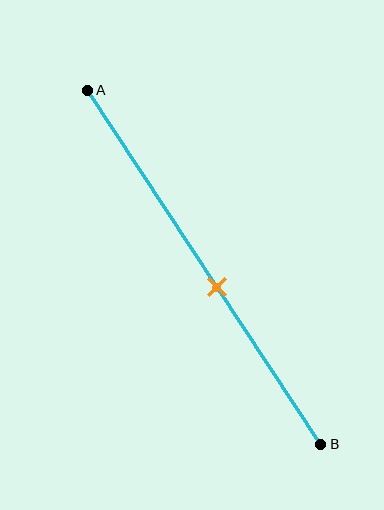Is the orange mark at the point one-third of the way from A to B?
No, the mark is at about 55% from A, not at the 33% one-third point.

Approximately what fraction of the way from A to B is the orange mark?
The orange mark is approximately 55% of the way from A to B.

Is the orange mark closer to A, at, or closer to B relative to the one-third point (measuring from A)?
The orange mark is closer to point B than the one-third point of segment AB.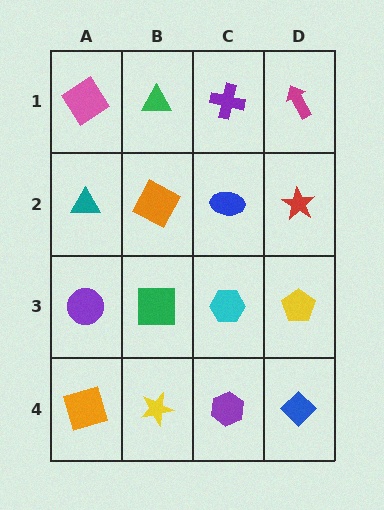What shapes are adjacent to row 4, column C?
A cyan hexagon (row 3, column C), a yellow star (row 4, column B), a blue diamond (row 4, column D).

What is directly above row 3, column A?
A teal triangle.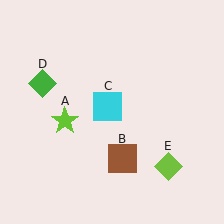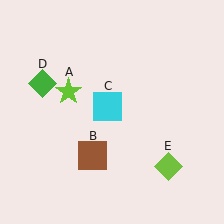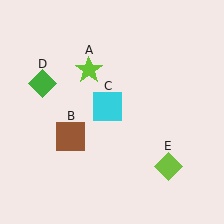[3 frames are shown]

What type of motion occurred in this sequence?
The lime star (object A), brown square (object B) rotated clockwise around the center of the scene.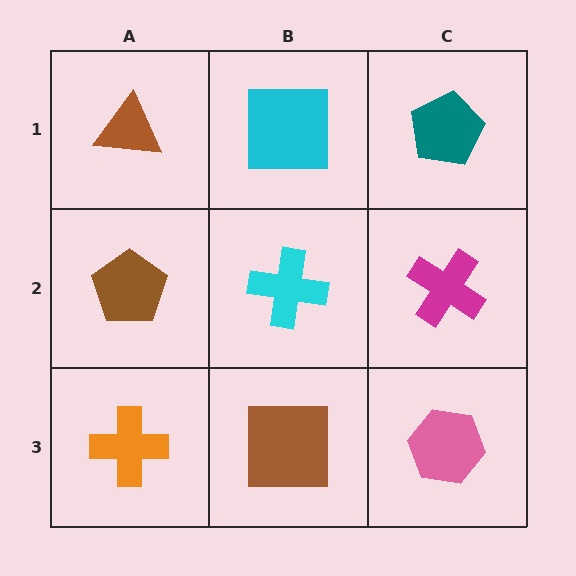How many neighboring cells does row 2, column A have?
3.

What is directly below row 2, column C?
A pink hexagon.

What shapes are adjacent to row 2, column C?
A teal pentagon (row 1, column C), a pink hexagon (row 3, column C), a cyan cross (row 2, column B).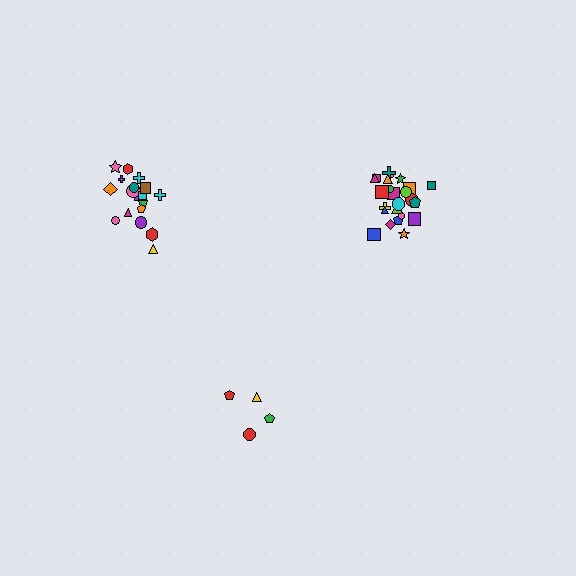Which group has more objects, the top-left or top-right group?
The top-right group.